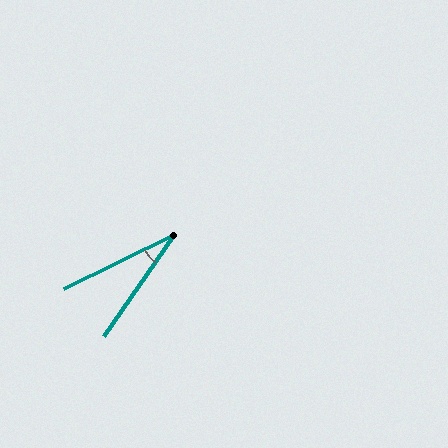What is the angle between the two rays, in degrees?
Approximately 29 degrees.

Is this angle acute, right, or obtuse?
It is acute.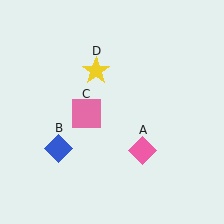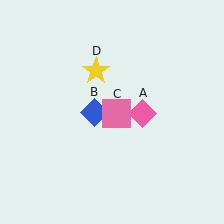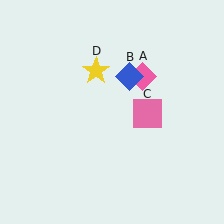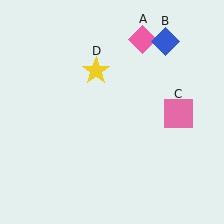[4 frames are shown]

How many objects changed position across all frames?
3 objects changed position: pink diamond (object A), blue diamond (object B), pink square (object C).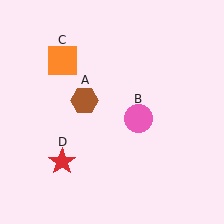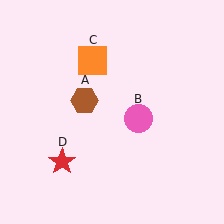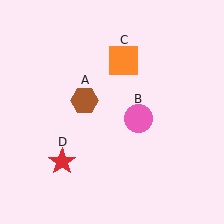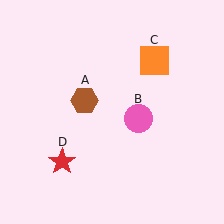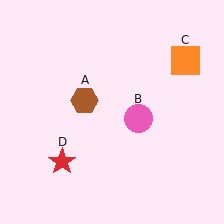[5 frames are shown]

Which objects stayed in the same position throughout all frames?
Brown hexagon (object A) and pink circle (object B) and red star (object D) remained stationary.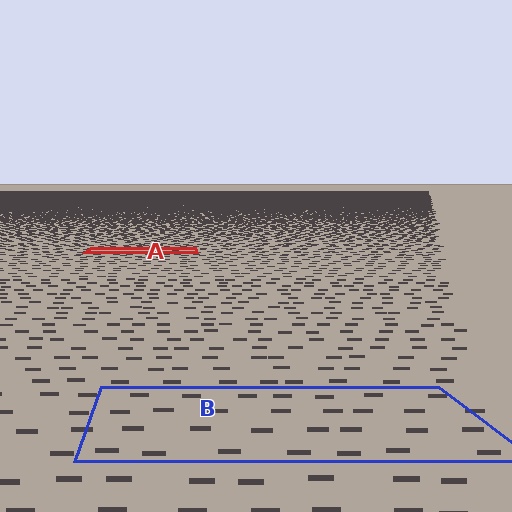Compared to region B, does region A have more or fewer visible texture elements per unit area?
Region A has more texture elements per unit area — they are packed more densely because it is farther away.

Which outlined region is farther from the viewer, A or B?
Region A is farther from the viewer — the texture elements inside it appear smaller and more densely packed.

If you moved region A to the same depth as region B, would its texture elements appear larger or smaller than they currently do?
They would appear larger. At a closer depth, the same texture elements are projected at a bigger on-screen size.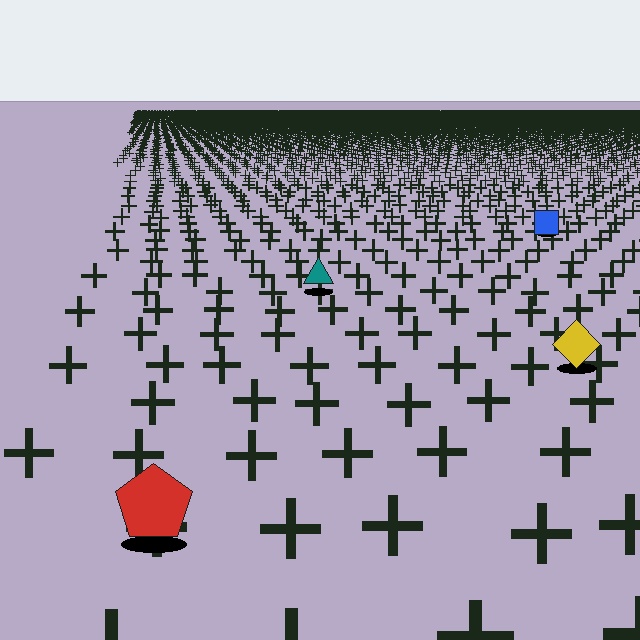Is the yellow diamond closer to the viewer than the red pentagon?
No. The red pentagon is closer — you can tell from the texture gradient: the ground texture is coarser near it.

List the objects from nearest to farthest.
From nearest to farthest: the red pentagon, the yellow diamond, the teal triangle, the blue square.